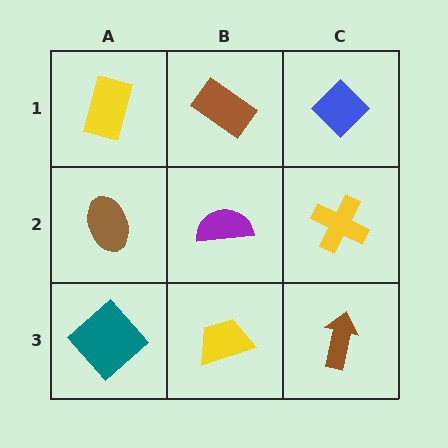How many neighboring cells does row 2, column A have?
3.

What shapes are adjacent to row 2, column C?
A blue diamond (row 1, column C), a brown arrow (row 3, column C), a purple semicircle (row 2, column B).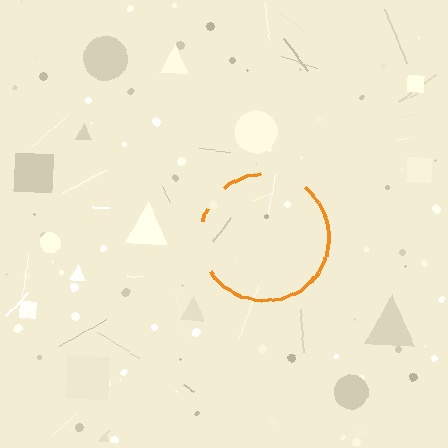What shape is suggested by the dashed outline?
The dashed outline suggests a circle.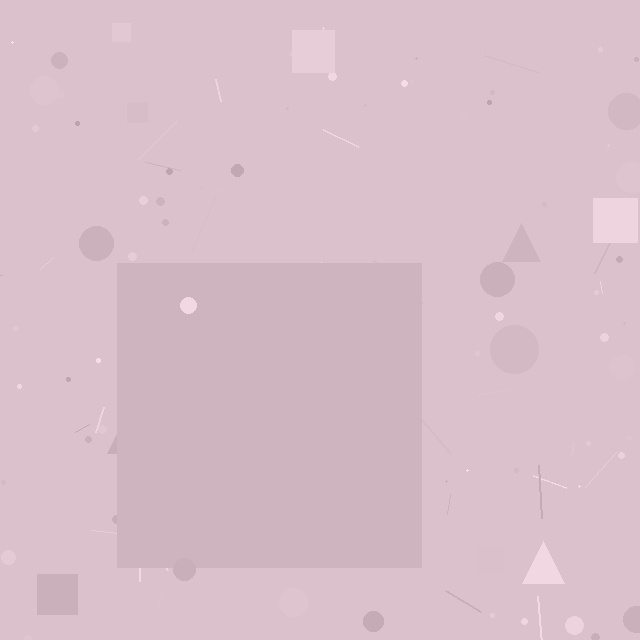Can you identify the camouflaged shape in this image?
The camouflaged shape is a square.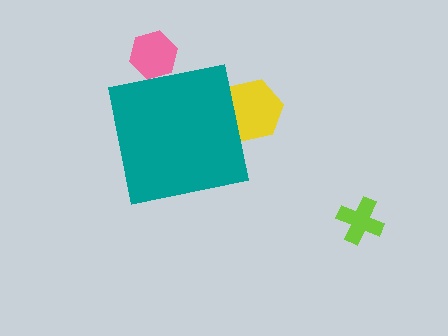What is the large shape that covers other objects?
A teal square.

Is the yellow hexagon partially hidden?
Yes, the yellow hexagon is partially hidden behind the teal square.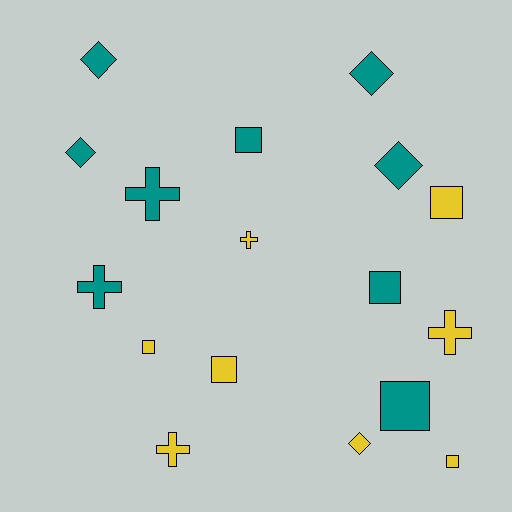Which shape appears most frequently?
Square, with 7 objects.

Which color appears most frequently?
Teal, with 9 objects.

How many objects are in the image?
There are 17 objects.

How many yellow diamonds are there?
There is 1 yellow diamond.